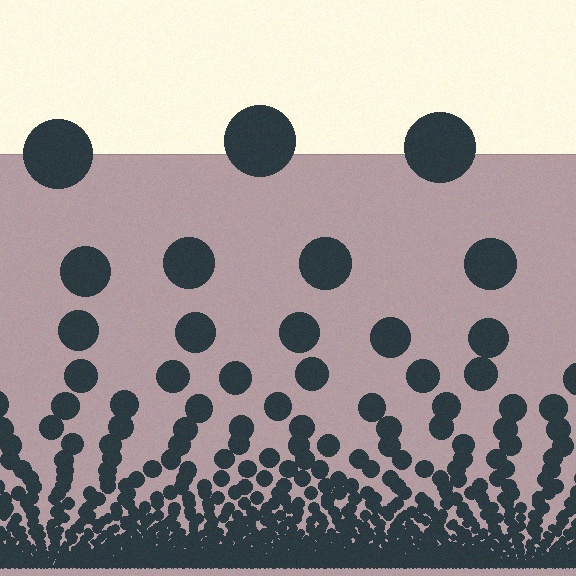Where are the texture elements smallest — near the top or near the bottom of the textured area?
Near the bottom.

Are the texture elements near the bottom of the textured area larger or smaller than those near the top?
Smaller. The gradient is inverted — elements near the bottom are smaller and denser.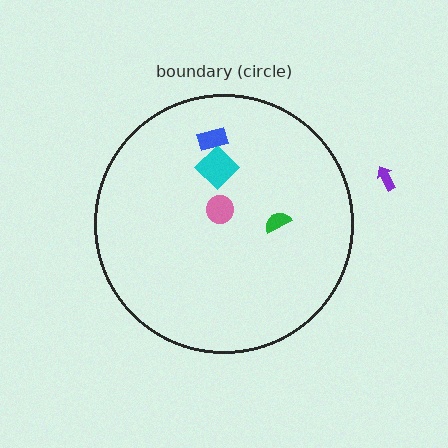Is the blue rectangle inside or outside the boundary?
Inside.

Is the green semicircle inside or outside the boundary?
Inside.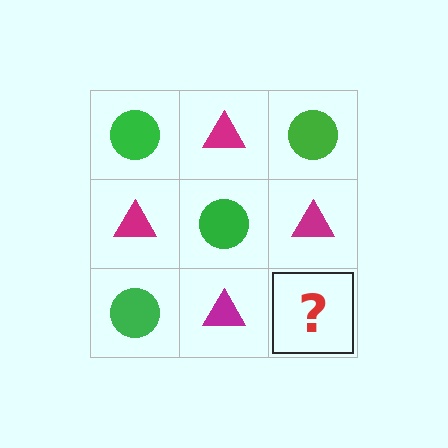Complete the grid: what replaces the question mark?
The question mark should be replaced with a green circle.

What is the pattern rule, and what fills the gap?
The rule is that it alternates green circle and magenta triangle in a checkerboard pattern. The gap should be filled with a green circle.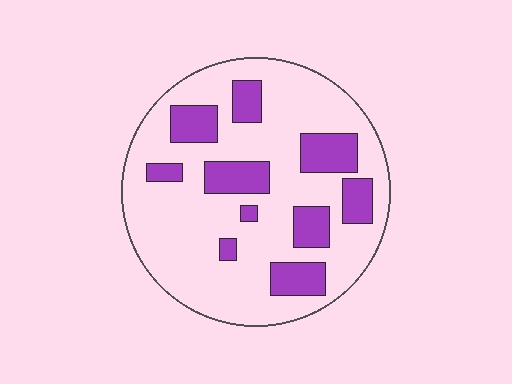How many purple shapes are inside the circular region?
10.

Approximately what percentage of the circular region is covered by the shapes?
Approximately 25%.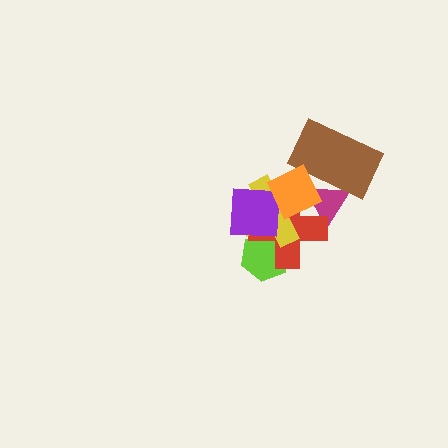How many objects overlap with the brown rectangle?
2 objects overlap with the brown rectangle.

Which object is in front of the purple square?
The orange diamond is in front of the purple square.